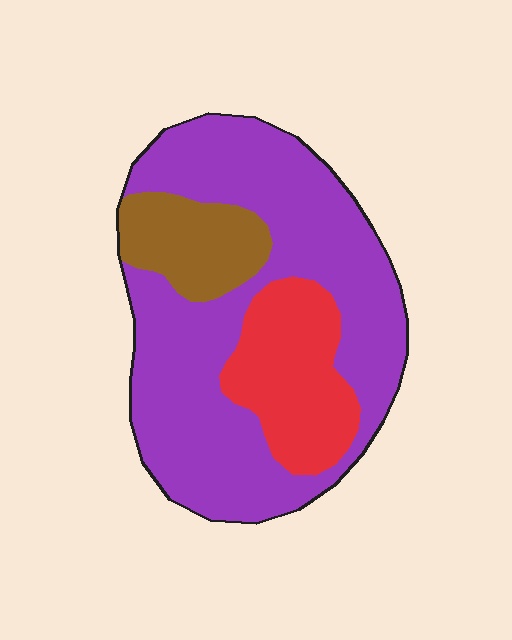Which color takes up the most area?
Purple, at roughly 65%.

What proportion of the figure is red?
Red covers around 20% of the figure.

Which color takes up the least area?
Brown, at roughly 15%.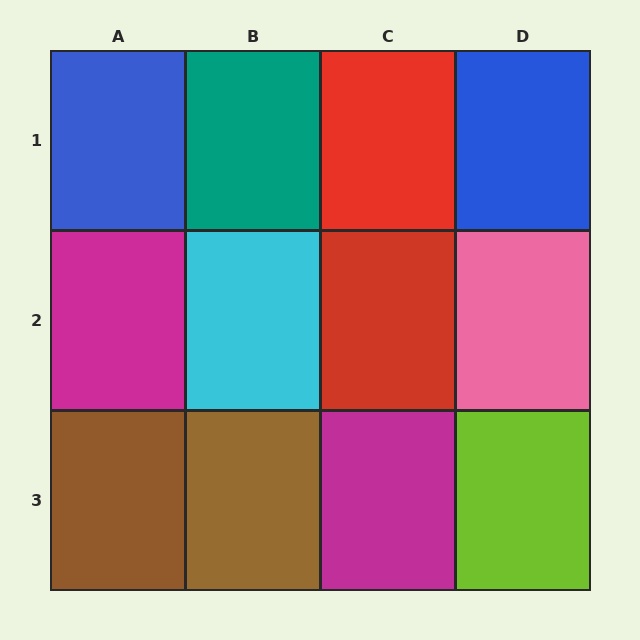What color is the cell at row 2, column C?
Red.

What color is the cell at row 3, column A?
Brown.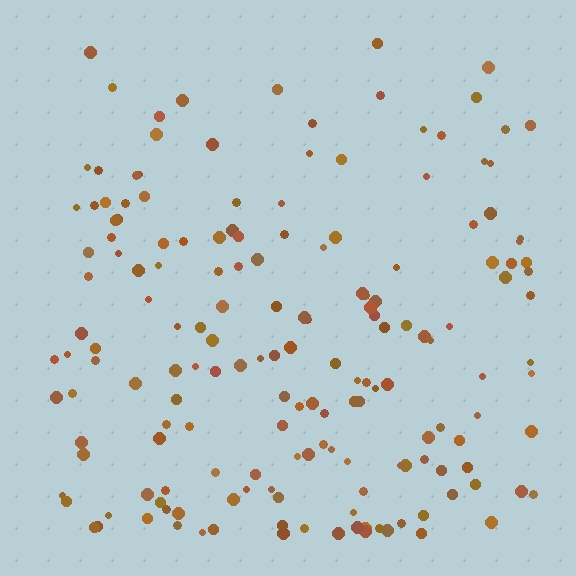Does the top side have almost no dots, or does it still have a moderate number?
Still a moderate number, just noticeably fewer than the bottom.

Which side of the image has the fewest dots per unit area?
The top.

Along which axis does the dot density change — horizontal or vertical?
Vertical.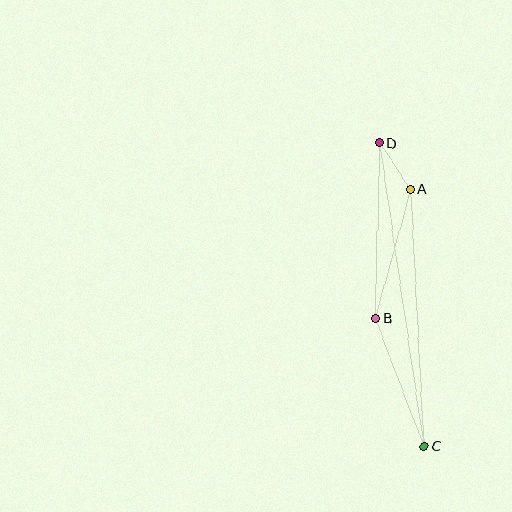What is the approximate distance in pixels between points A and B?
The distance between A and B is approximately 134 pixels.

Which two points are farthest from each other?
Points C and D are farthest from each other.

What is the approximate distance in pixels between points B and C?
The distance between B and C is approximately 137 pixels.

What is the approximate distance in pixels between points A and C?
The distance between A and C is approximately 258 pixels.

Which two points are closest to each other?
Points A and D are closest to each other.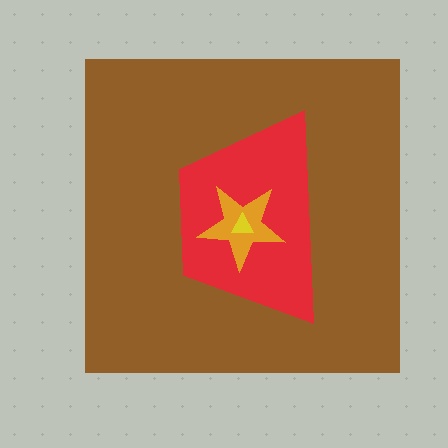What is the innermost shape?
The yellow triangle.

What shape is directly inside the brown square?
The red trapezoid.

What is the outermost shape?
The brown square.